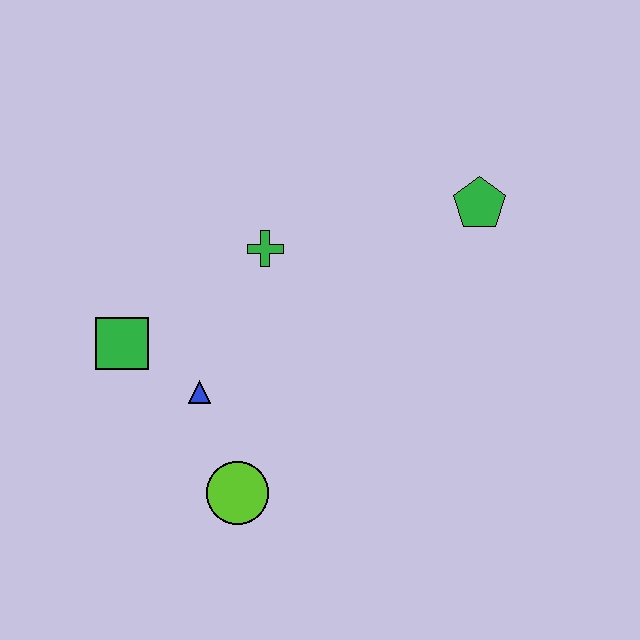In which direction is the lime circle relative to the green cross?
The lime circle is below the green cross.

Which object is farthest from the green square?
The green pentagon is farthest from the green square.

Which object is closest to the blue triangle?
The green square is closest to the blue triangle.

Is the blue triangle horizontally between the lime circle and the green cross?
No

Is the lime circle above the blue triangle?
No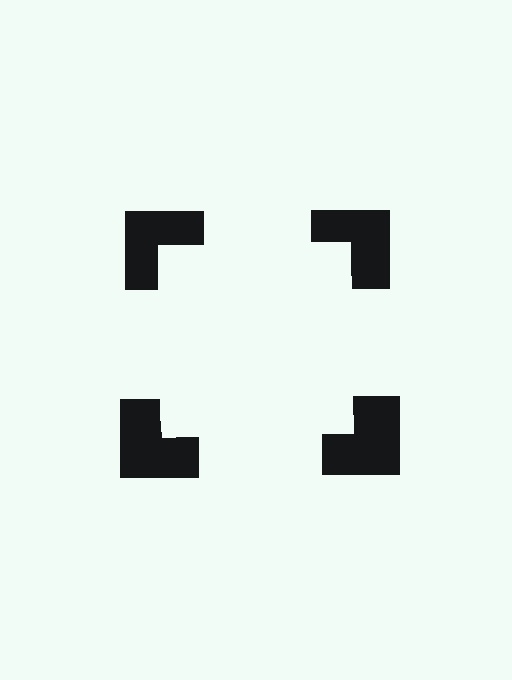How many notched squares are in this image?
There are 4 — one at each vertex of the illusory square.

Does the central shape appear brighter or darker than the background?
It typically appears slightly brighter than the background, even though no actual brightness change is drawn.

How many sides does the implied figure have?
4 sides.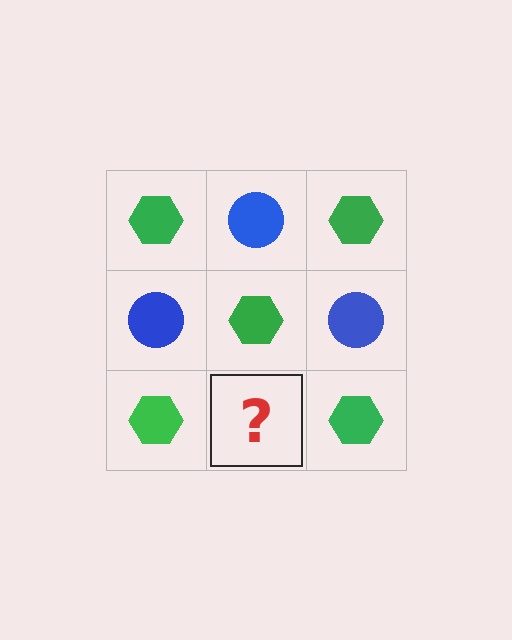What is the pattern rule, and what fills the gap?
The rule is that it alternates green hexagon and blue circle in a checkerboard pattern. The gap should be filled with a blue circle.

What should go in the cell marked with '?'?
The missing cell should contain a blue circle.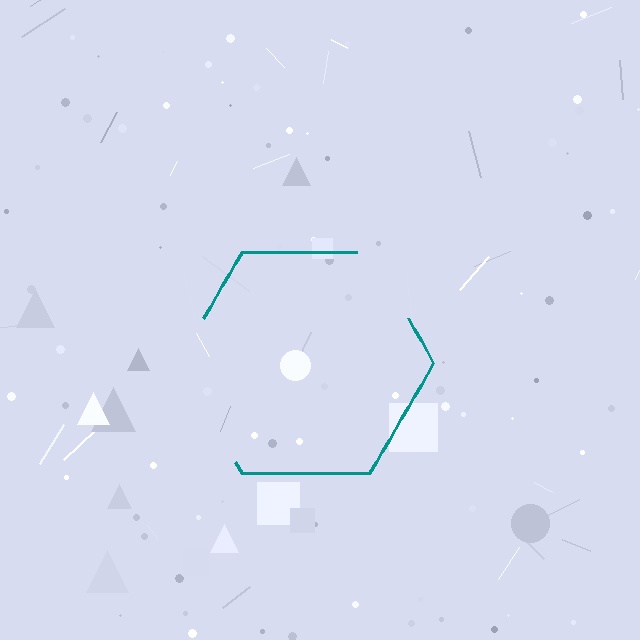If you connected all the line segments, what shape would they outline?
They would outline a hexagon.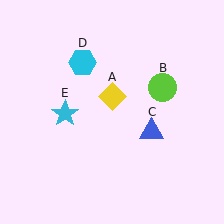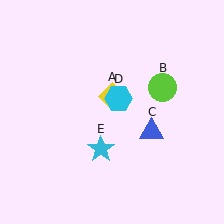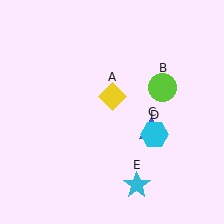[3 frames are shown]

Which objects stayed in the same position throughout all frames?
Yellow diamond (object A) and lime circle (object B) and blue triangle (object C) remained stationary.